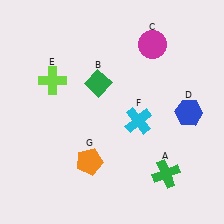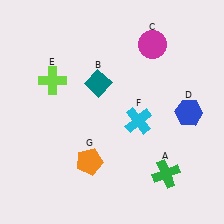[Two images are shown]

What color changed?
The diamond (B) changed from green in Image 1 to teal in Image 2.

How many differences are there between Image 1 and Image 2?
There is 1 difference between the two images.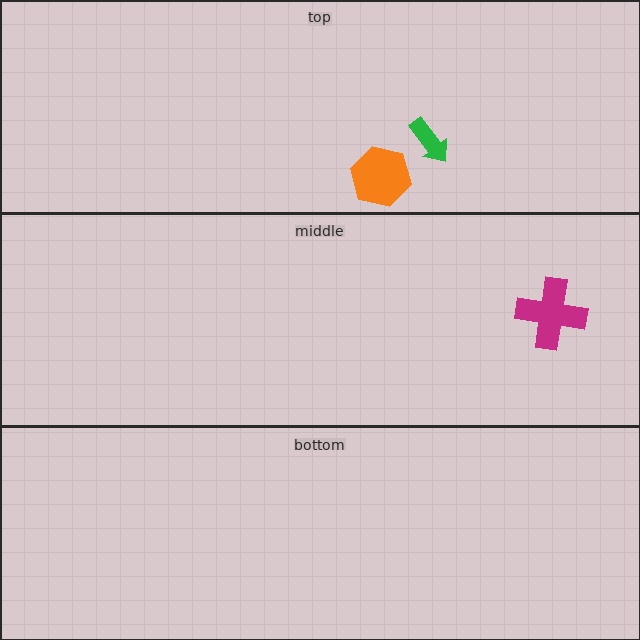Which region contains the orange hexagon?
The top region.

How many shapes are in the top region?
2.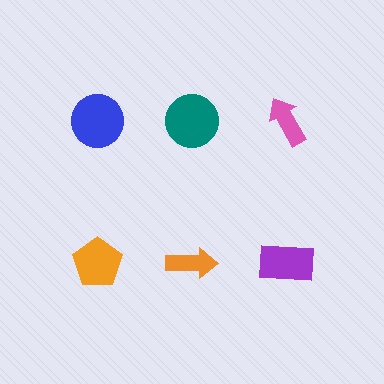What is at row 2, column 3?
A purple rectangle.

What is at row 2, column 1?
An orange pentagon.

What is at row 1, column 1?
A blue circle.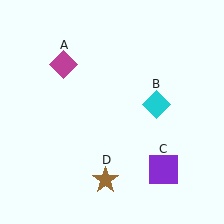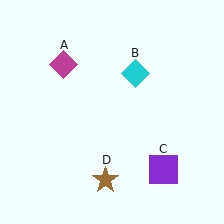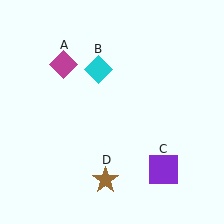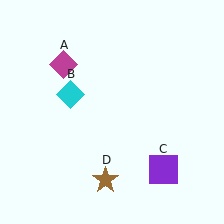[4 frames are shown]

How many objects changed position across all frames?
1 object changed position: cyan diamond (object B).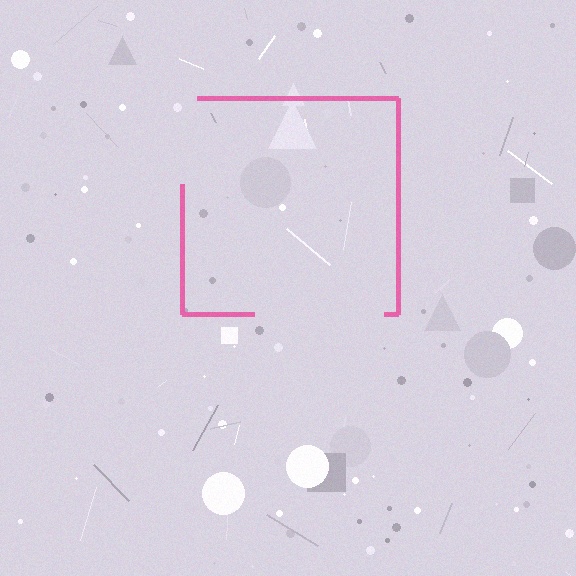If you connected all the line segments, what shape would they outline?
They would outline a square.